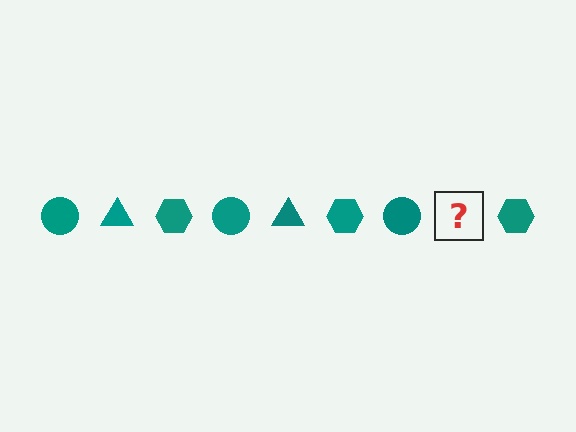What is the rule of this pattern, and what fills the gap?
The rule is that the pattern cycles through circle, triangle, hexagon shapes in teal. The gap should be filled with a teal triangle.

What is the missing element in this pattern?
The missing element is a teal triangle.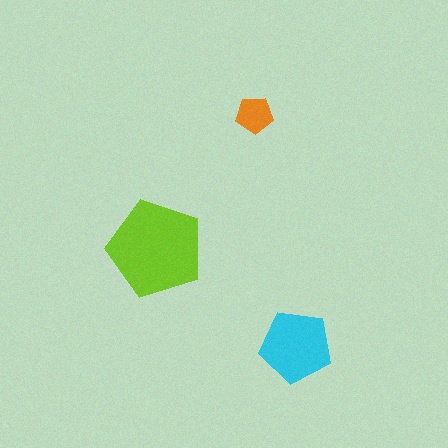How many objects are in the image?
There are 3 objects in the image.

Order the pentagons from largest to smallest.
the lime one, the cyan one, the orange one.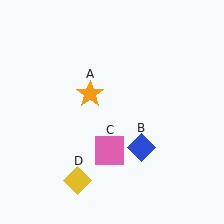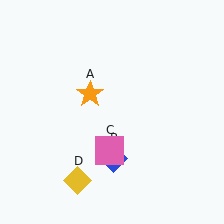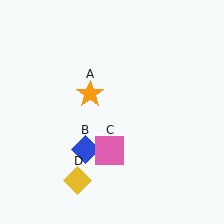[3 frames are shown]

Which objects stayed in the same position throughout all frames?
Orange star (object A) and pink square (object C) and yellow diamond (object D) remained stationary.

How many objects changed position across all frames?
1 object changed position: blue diamond (object B).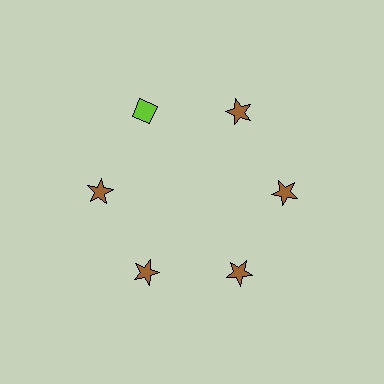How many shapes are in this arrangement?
There are 6 shapes arranged in a ring pattern.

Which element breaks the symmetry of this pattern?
The lime diamond at roughly the 11 o'clock position breaks the symmetry. All other shapes are brown stars.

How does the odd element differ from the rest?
It differs in both color (lime instead of brown) and shape (diamond instead of star).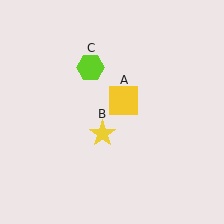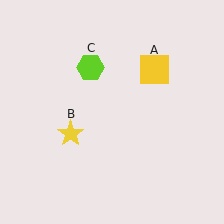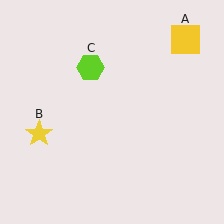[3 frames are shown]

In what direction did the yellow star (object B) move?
The yellow star (object B) moved left.